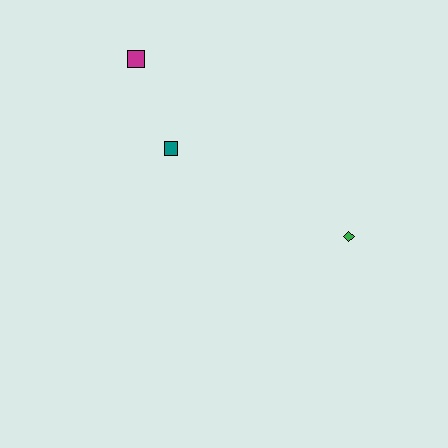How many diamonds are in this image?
There is 1 diamond.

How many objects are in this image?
There are 3 objects.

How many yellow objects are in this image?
There are no yellow objects.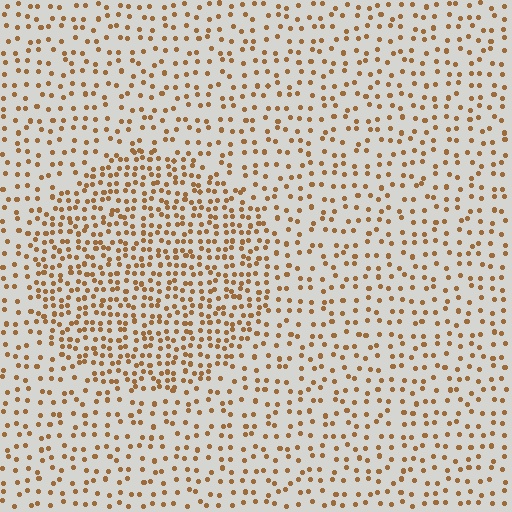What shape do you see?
I see a circle.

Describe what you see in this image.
The image contains small brown elements arranged at two different densities. A circle-shaped region is visible where the elements are more densely packed than the surrounding area.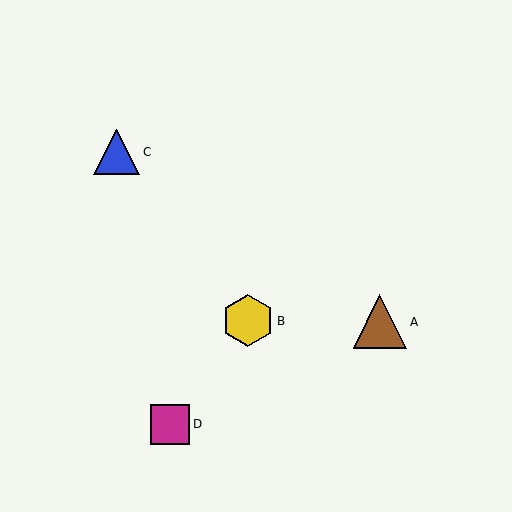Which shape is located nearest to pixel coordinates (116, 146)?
The blue triangle (labeled C) at (117, 152) is nearest to that location.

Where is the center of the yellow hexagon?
The center of the yellow hexagon is at (248, 321).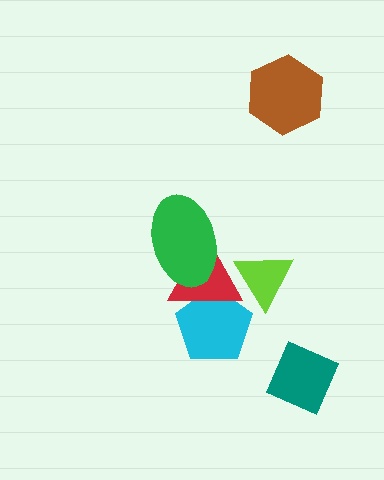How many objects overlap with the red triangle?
3 objects overlap with the red triangle.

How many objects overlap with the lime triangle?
1 object overlaps with the lime triangle.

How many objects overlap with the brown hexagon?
0 objects overlap with the brown hexagon.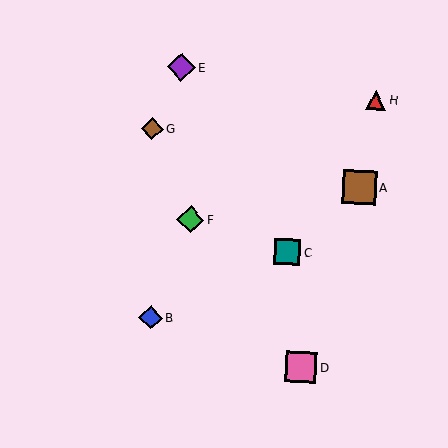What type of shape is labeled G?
Shape G is a brown diamond.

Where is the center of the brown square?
The center of the brown square is at (359, 187).